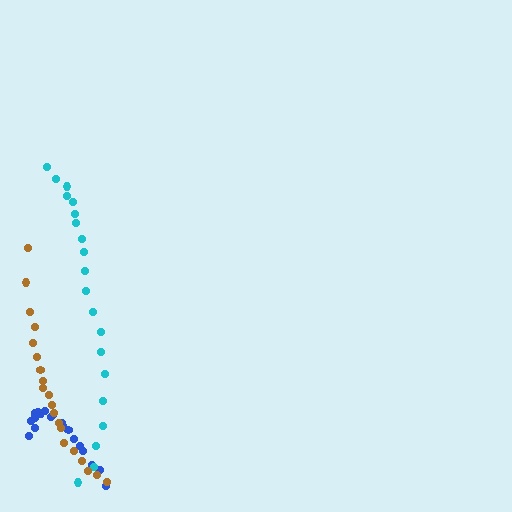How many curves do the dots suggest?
There are 3 distinct paths.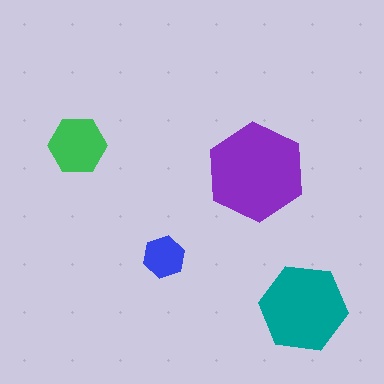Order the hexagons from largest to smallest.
the purple one, the teal one, the green one, the blue one.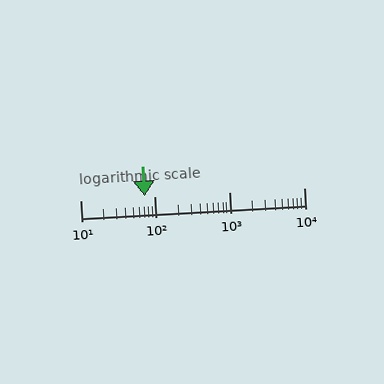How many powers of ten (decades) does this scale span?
The scale spans 3 decades, from 10 to 10000.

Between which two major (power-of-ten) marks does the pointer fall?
The pointer is between 10 and 100.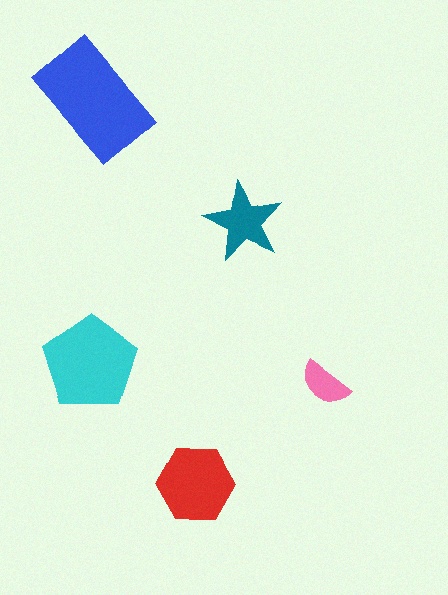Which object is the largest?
The blue rectangle.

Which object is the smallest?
The pink semicircle.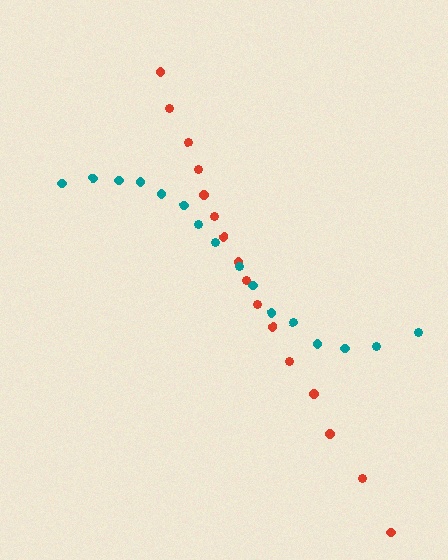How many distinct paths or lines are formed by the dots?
There are 2 distinct paths.